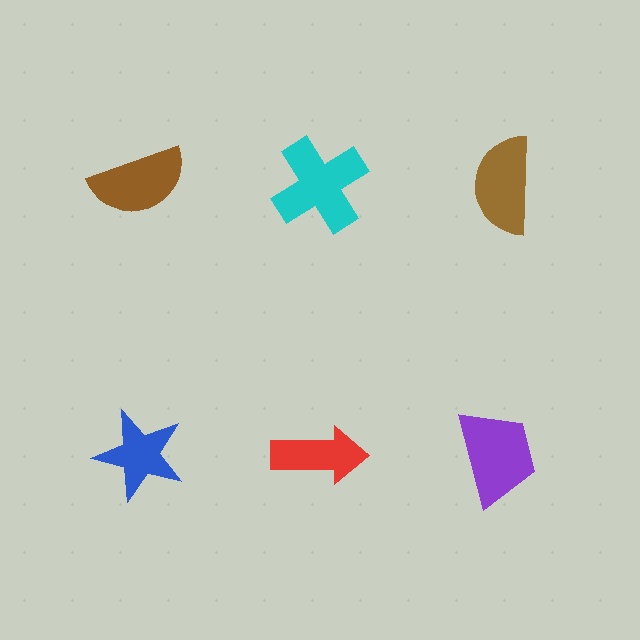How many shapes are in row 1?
3 shapes.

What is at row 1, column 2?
A cyan cross.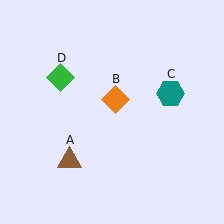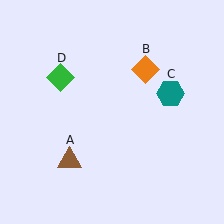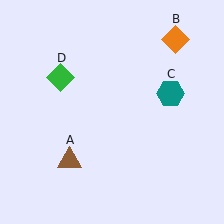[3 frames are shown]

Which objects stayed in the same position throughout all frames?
Brown triangle (object A) and teal hexagon (object C) and green diamond (object D) remained stationary.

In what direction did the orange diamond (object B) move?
The orange diamond (object B) moved up and to the right.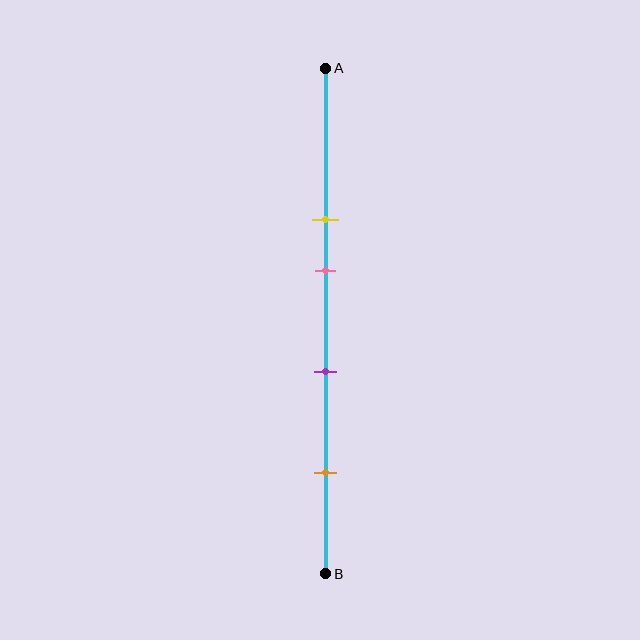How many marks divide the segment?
There are 4 marks dividing the segment.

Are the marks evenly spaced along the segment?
No, the marks are not evenly spaced.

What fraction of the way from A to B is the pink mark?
The pink mark is approximately 40% (0.4) of the way from A to B.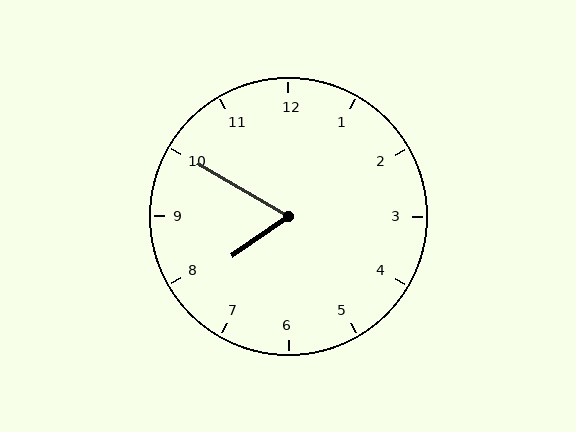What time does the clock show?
7:50.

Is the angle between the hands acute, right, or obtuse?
It is acute.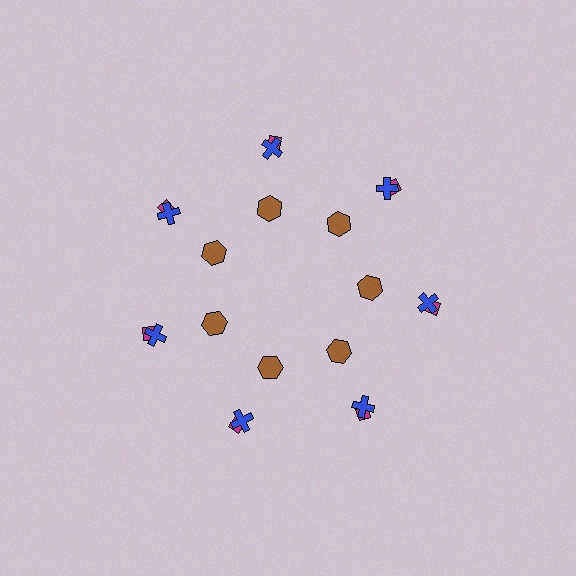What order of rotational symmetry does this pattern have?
This pattern has 7-fold rotational symmetry.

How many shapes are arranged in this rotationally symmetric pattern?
There are 21 shapes, arranged in 7 groups of 3.